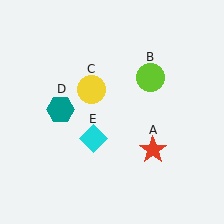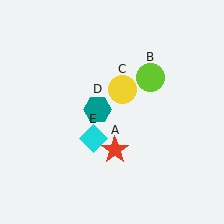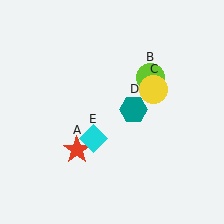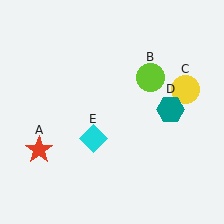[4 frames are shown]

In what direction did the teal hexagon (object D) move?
The teal hexagon (object D) moved right.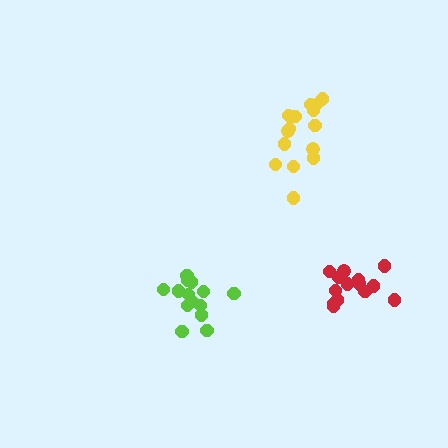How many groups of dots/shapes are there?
There are 3 groups.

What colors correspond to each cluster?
The clusters are colored: red, lime, yellow.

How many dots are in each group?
Group 1: 14 dots, Group 2: 14 dots, Group 3: 15 dots (43 total).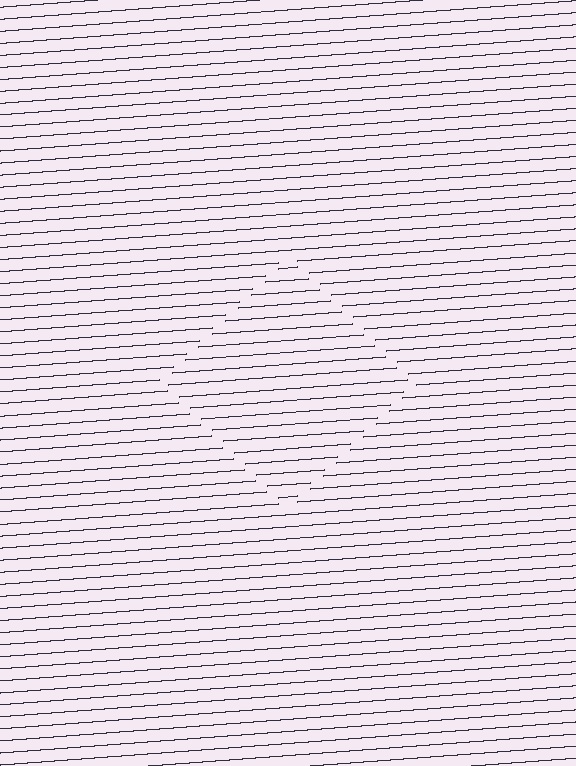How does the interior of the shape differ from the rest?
The interior of the shape contains the same grating, shifted by half a period — the contour is defined by the phase discontinuity where line-ends from the inner and outer gratings abut.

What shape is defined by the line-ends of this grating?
An illusory square. The interior of the shape contains the same grating, shifted by half a period — the contour is defined by the phase discontinuity where line-ends from the inner and outer gratings abut.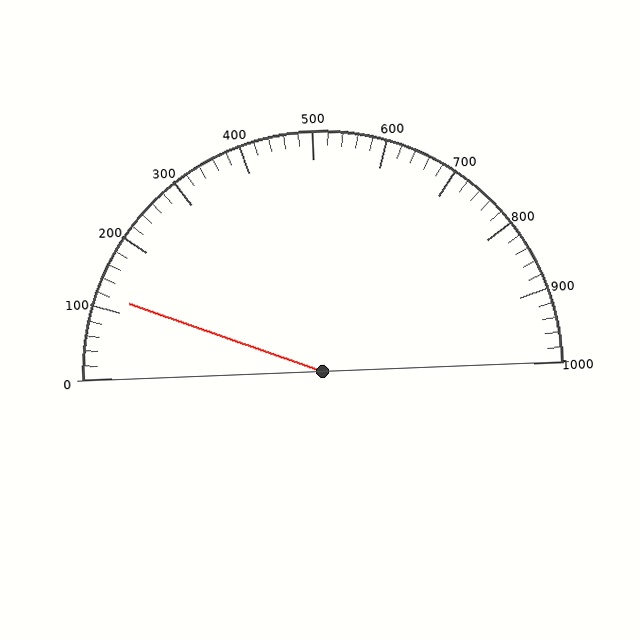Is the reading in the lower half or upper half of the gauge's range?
The reading is in the lower half of the range (0 to 1000).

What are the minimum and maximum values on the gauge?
The gauge ranges from 0 to 1000.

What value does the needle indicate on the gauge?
The needle indicates approximately 120.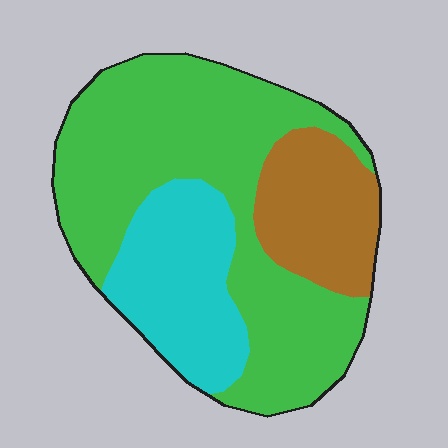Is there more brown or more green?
Green.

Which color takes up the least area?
Brown, at roughly 20%.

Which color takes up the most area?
Green, at roughly 60%.